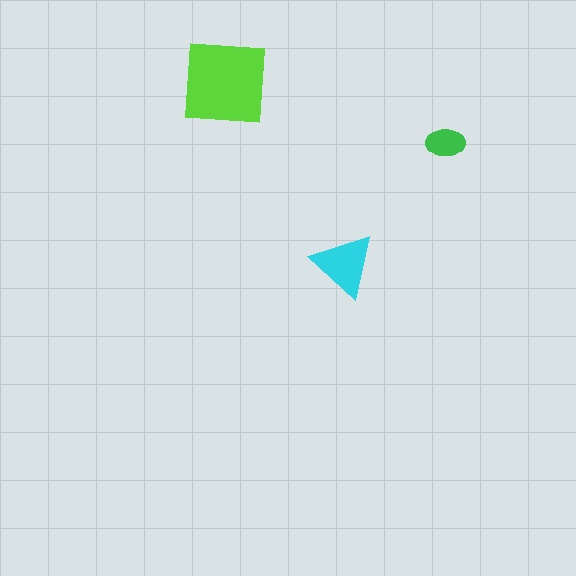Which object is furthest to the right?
The green ellipse is rightmost.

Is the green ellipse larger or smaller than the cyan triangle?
Smaller.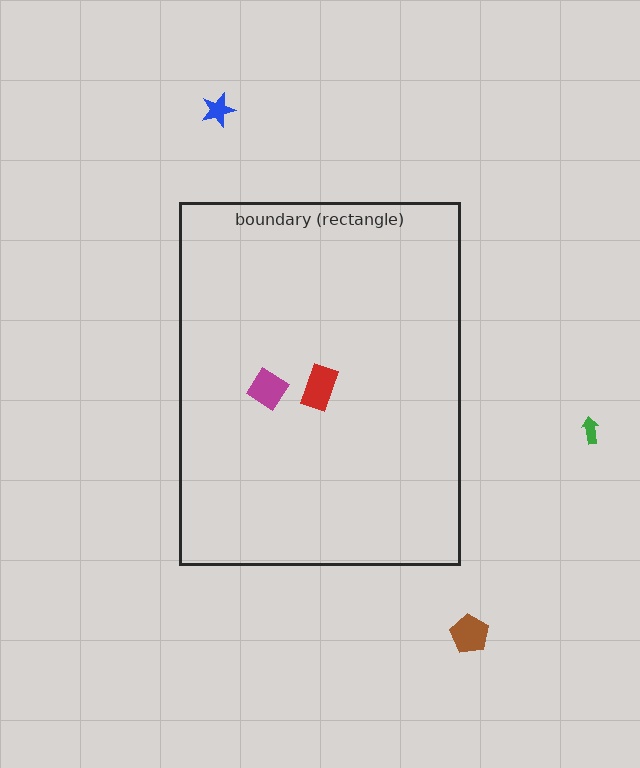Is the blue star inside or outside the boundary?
Outside.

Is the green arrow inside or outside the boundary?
Outside.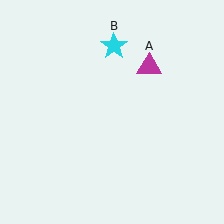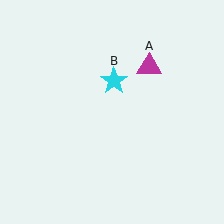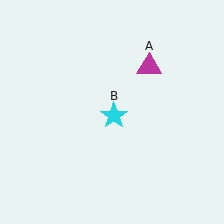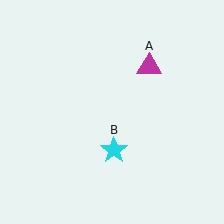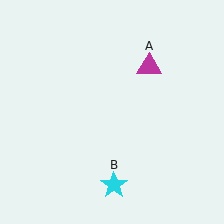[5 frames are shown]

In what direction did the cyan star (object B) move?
The cyan star (object B) moved down.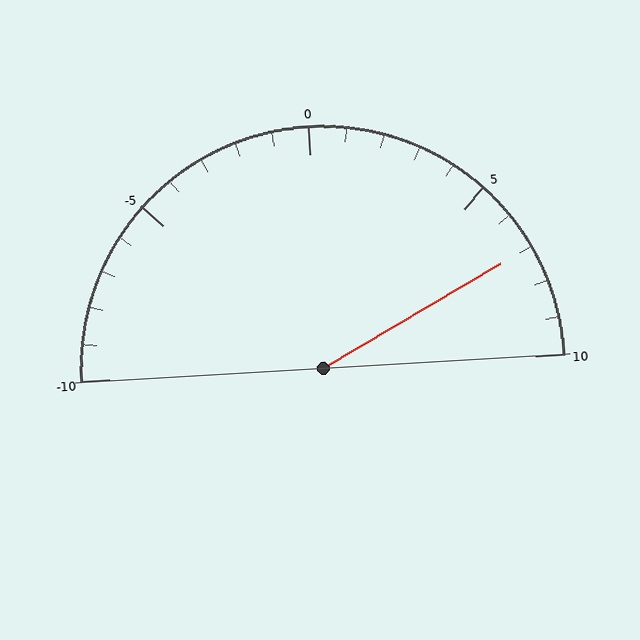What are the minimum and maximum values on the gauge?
The gauge ranges from -10 to 10.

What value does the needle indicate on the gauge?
The needle indicates approximately 7.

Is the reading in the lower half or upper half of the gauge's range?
The reading is in the upper half of the range (-10 to 10).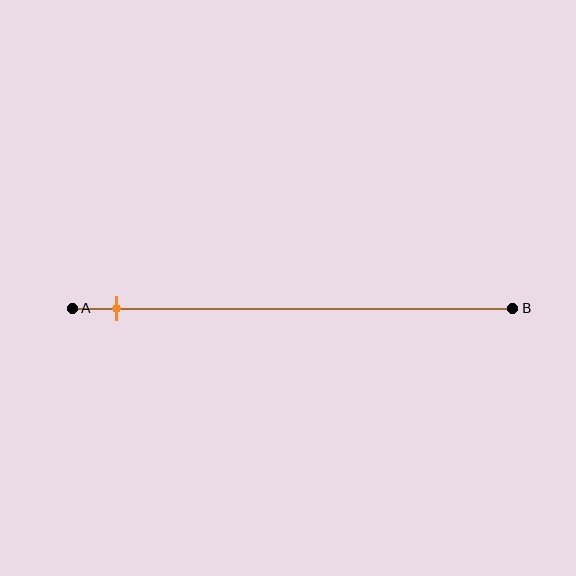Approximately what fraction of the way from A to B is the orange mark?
The orange mark is approximately 10% of the way from A to B.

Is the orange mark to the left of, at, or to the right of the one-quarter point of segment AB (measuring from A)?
The orange mark is to the left of the one-quarter point of segment AB.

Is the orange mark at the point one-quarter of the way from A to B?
No, the mark is at about 10% from A, not at the 25% one-quarter point.